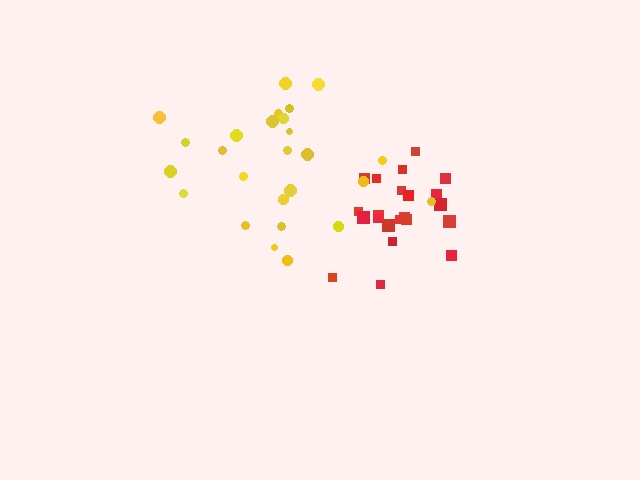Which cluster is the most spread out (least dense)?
Yellow.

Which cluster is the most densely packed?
Red.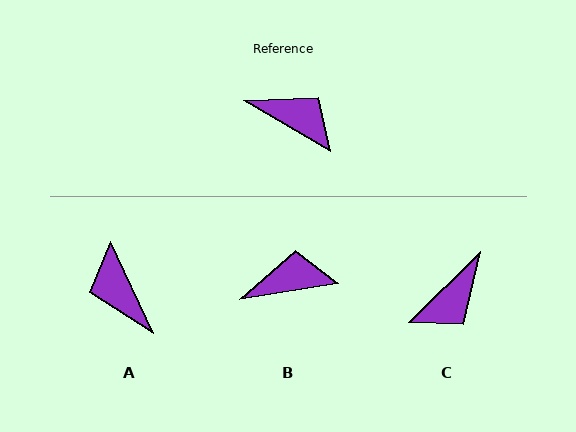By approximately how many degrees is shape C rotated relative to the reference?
Approximately 104 degrees clockwise.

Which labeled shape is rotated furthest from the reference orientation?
A, about 146 degrees away.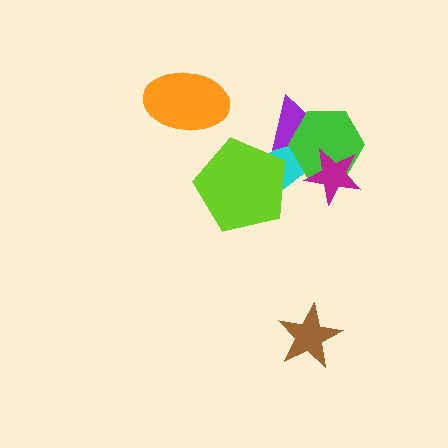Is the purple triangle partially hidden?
Yes, it is partially covered by another shape.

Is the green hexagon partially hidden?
Yes, it is partially covered by another shape.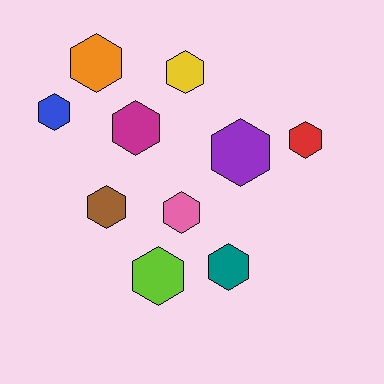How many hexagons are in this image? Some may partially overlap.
There are 10 hexagons.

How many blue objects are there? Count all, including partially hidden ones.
There is 1 blue object.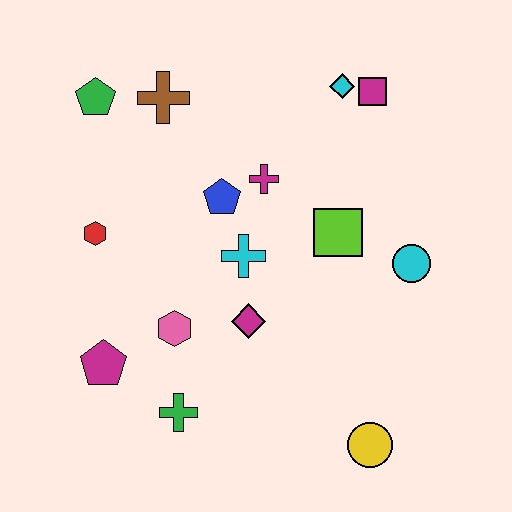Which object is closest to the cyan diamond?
The magenta square is closest to the cyan diamond.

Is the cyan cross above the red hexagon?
No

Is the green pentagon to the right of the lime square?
No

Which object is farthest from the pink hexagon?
The magenta square is farthest from the pink hexagon.